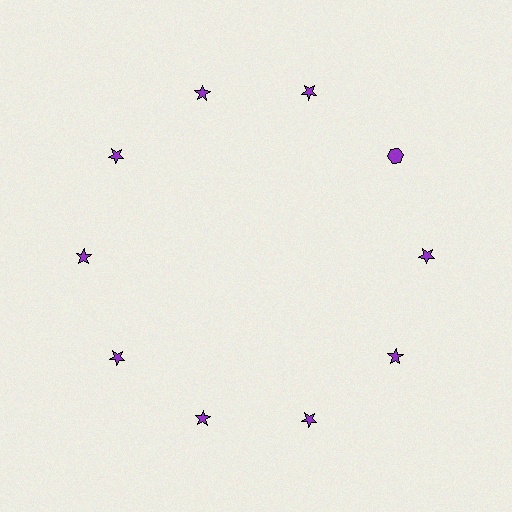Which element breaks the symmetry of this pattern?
The purple hexagon at roughly the 2 o'clock position breaks the symmetry. All other shapes are purple stars.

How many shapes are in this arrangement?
There are 10 shapes arranged in a ring pattern.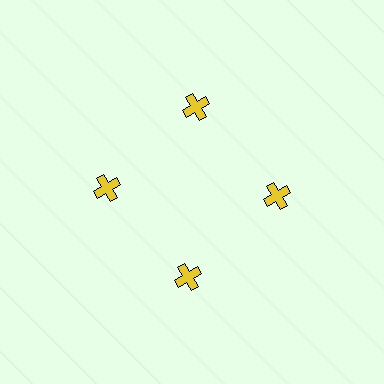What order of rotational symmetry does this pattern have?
This pattern has 4-fold rotational symmetry.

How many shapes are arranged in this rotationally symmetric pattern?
There are 4 shapes, arranged in 4 groups of 1.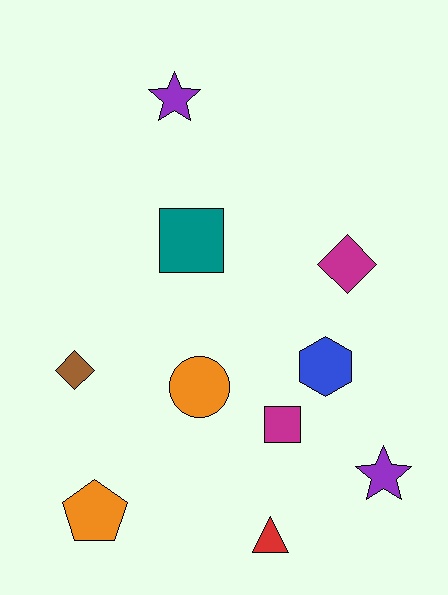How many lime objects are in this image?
There are no lime objects.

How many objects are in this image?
There are 10 objects.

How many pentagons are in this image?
There is 1 pentagon.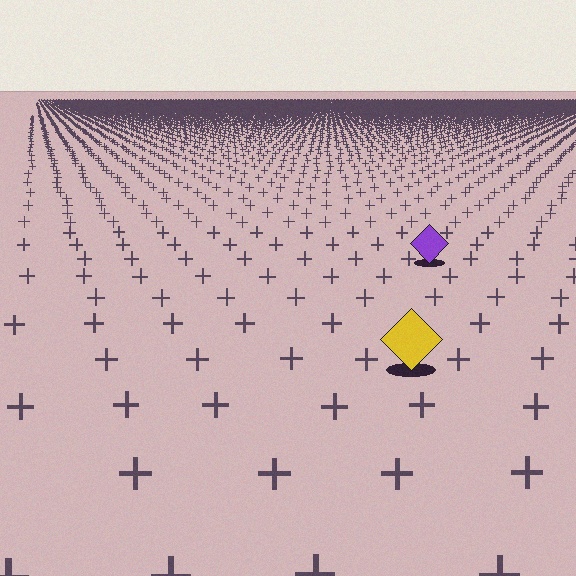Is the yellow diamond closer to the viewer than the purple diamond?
Yes. The yellow diamond is closer — you can tell from the texture gradient: the ground texture is coarser near it.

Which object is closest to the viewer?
The yellow diamond is closest. The texture marks near it are larger and more spread out.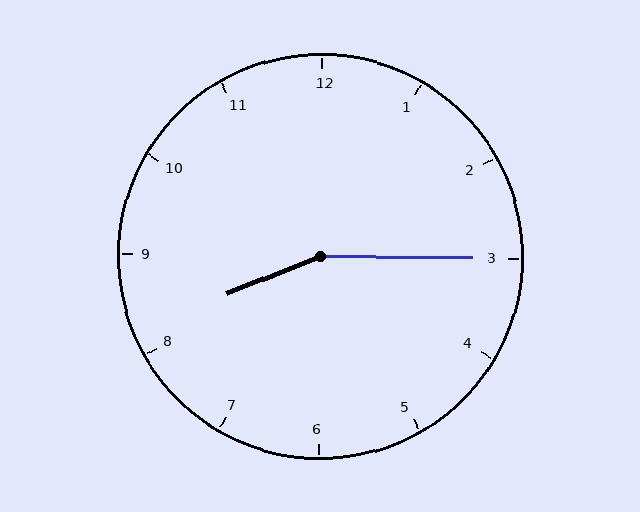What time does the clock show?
8:15.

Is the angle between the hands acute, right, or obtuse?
It is obtuse.